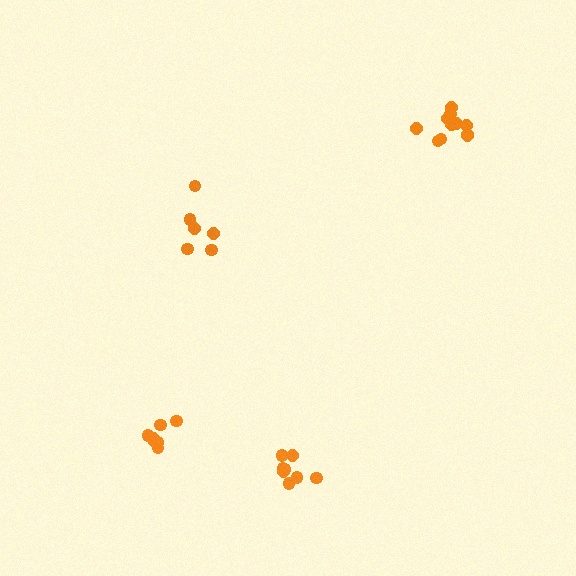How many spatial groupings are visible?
There are 4 spatial groupings.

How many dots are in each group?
Group 1: 6 dots, Group 2: 8 dots, Group 3: 11 dots, Group 4: 7 dots (32 total).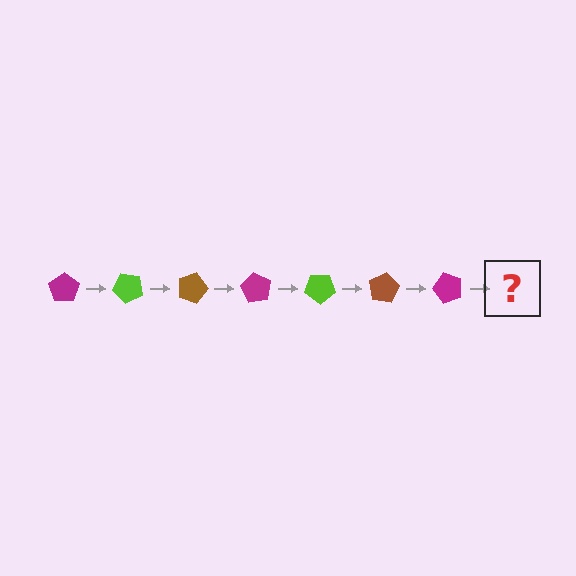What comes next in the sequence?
The next element should be a lime pentagon, rotated 315 degrees from the start.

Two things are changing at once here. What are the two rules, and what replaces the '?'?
The two rules are that it rotates 45 degrees each step and the color cycles through magenta, lime, and brown. The '?' should be a lime pentagon, rotated 315 degrees from the start.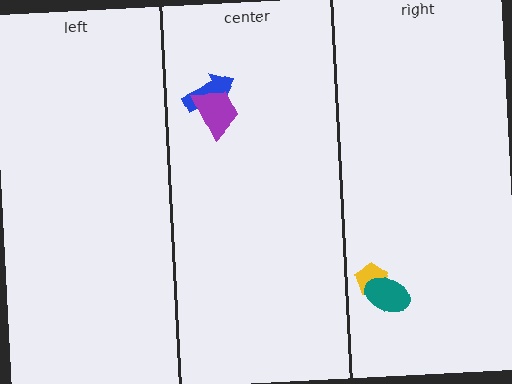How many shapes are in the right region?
2.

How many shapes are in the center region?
2.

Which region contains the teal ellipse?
The right region.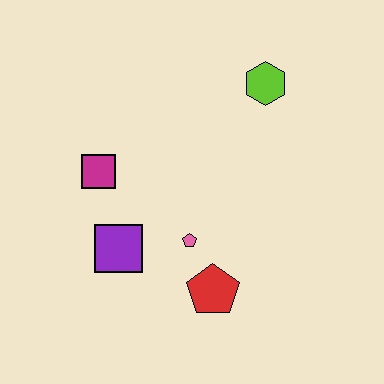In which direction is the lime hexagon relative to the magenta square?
The lime hexagon is to the right of the magenta square.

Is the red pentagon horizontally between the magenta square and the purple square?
No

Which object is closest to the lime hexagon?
The pink pentagon is closest to the lime hexagon.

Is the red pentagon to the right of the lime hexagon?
No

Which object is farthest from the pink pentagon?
The lime hexagon is farthest from the pink pentagon.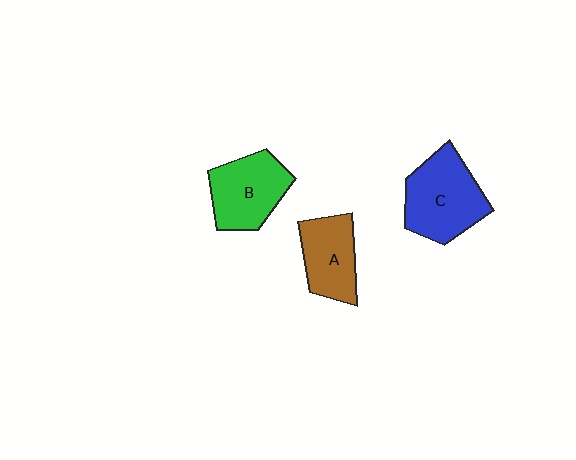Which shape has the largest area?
Shape C (blue).